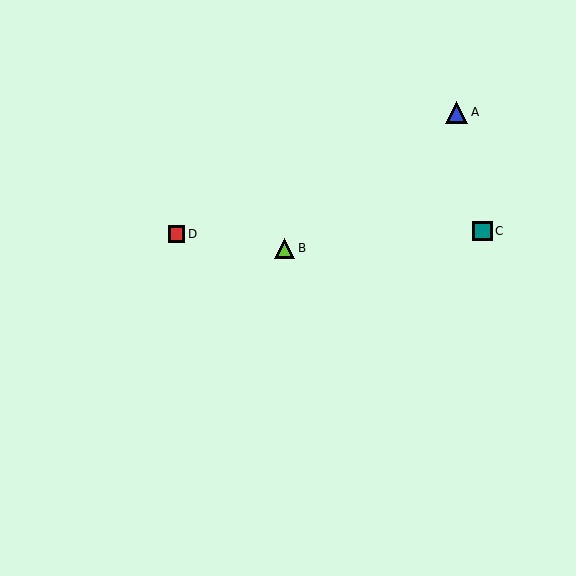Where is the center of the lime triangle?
The center of the lime triangle is at (285, 248).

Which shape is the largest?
The blue triangle (labeled A) is the largest.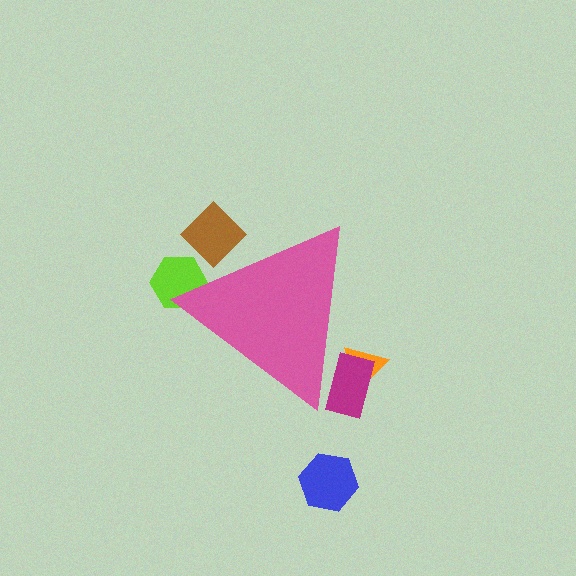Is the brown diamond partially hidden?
Yes, the brown diamond is partially hidden behind the pink triangle.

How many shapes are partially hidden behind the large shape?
4 shapes are partially hidden.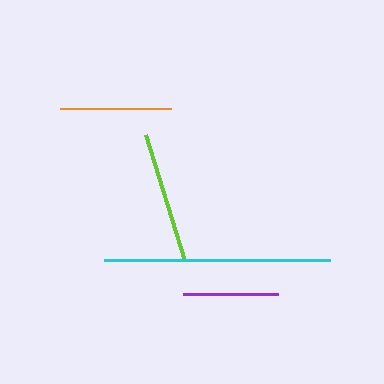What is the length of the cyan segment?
The cyan segment is approximately 226 pixels long.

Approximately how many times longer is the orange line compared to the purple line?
The orange line is approximately 1.2 times the length of the purple line.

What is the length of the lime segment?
The lime segment is approximately 132 pixels long.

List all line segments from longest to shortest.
From longest to shortest: cyan, lime, orange, purple.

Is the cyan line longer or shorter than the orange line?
The cyan line is longer than the orange line.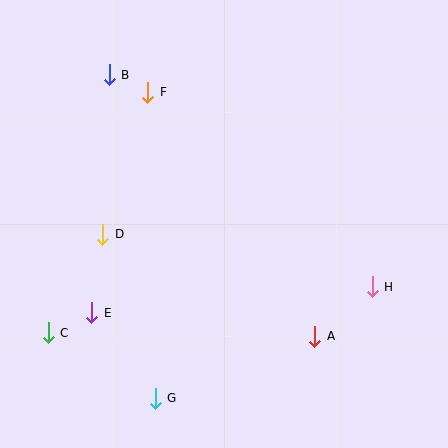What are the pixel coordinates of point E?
Point E is at (92, 313).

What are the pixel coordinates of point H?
Point H is at (372, 287).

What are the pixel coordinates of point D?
Point D is at (103, 234).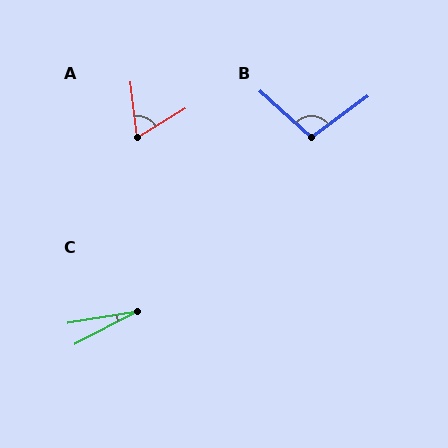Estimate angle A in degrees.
Approximately 65 degrees.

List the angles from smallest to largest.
C (17°), A (65°), B (101°).